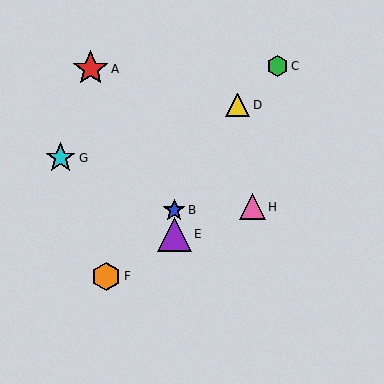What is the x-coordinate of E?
Object E is at x≈174.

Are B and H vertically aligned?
No, B is at x≈174 and H is at x≈252.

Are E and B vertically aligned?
Yes, both are at x≈174.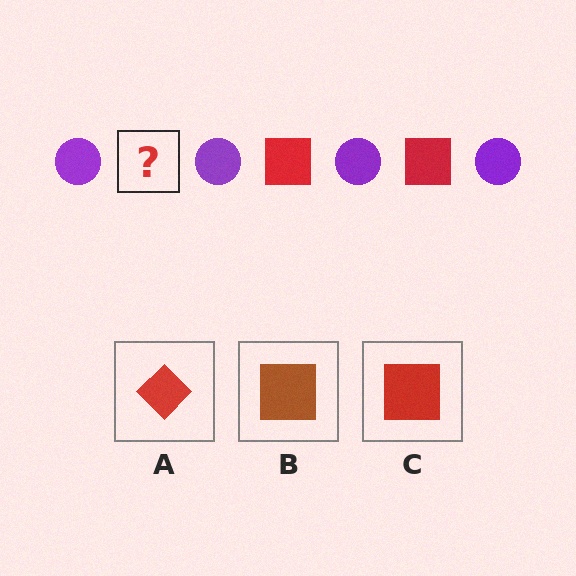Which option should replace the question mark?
Option C.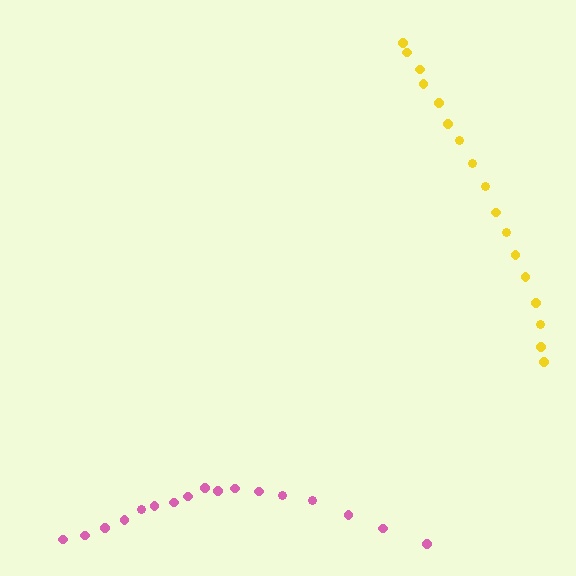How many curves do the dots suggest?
There are 2 distinct paths.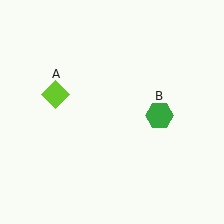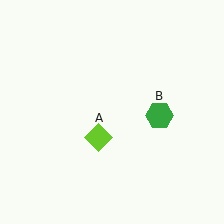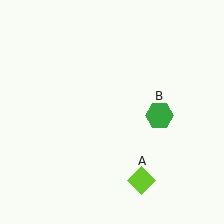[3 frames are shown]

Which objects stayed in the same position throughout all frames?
Green hexagon (object B) remained stationary.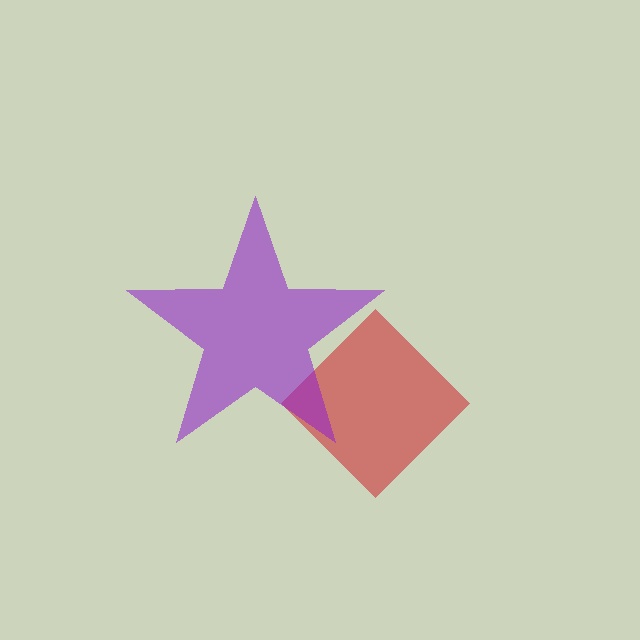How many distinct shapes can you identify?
There are 2 distinct shapes: a red diamond, a purple star.